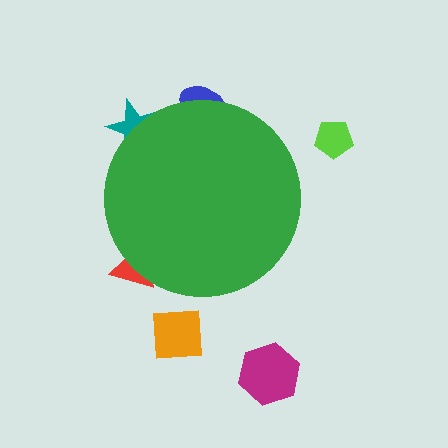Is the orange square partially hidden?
No, the orange square is fully visible.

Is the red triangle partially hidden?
Yes, the red triangle is partially hidden behind the green circle.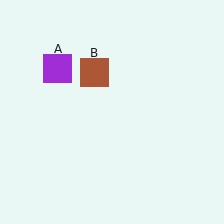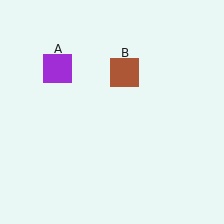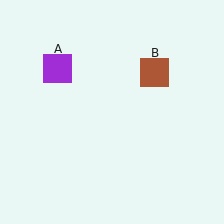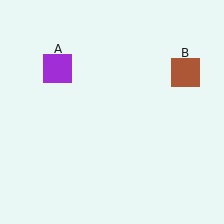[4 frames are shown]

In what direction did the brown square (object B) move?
The brown square (object B) moved right.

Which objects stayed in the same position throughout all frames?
Purple square (object A) remained stationary.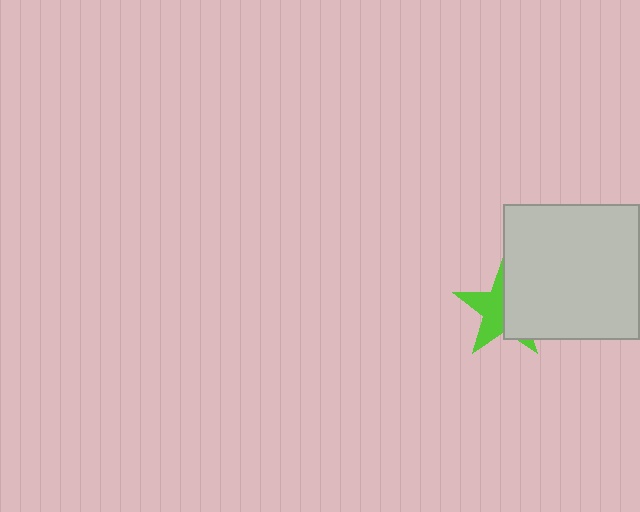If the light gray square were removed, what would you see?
You would see the complete lime star.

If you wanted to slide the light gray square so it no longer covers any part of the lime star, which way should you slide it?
Slide it right — that is the most direct way to separate the two shapes.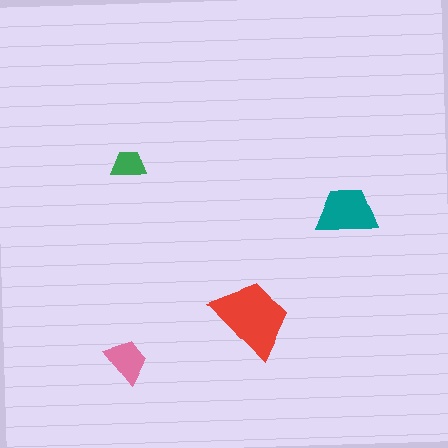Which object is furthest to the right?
The teal trapezoid is rightmost.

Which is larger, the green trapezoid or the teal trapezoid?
The teal one.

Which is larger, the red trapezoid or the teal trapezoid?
The red one.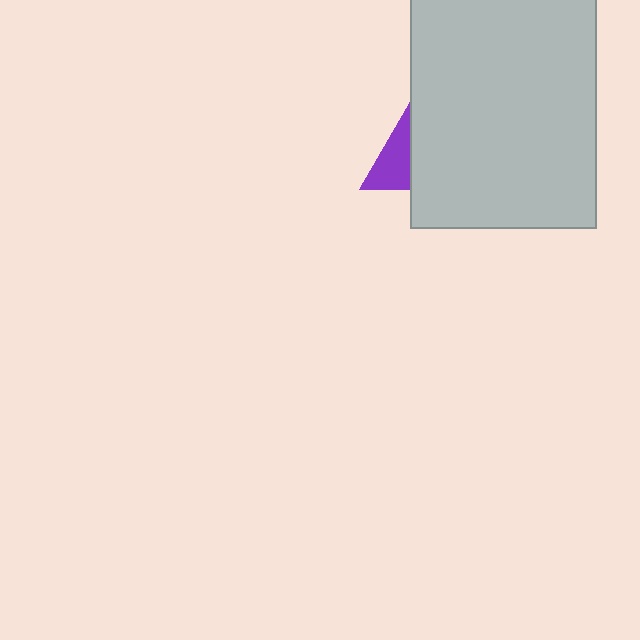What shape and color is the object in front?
The object in front is a light gray rectangle.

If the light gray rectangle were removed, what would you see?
You would see the complete purple triangle.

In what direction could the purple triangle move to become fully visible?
The purple triangle could move left. That would shift it out from behind the light gray rectangle entirely.